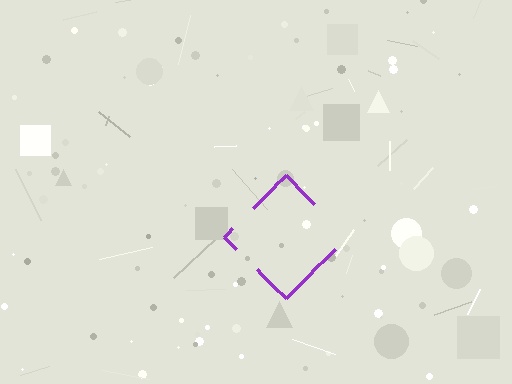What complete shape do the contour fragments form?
The contour fragments form a diamond.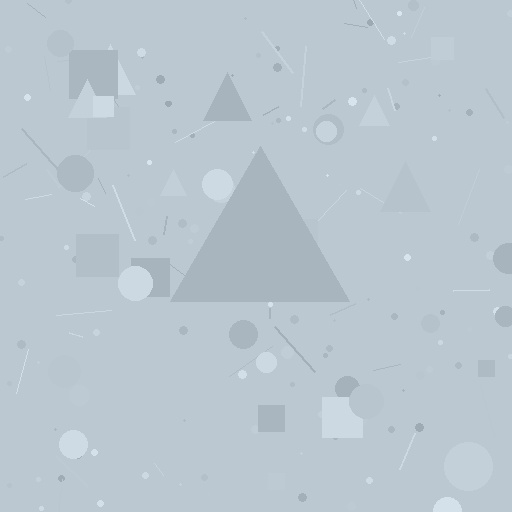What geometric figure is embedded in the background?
A triangle is embedded in the background.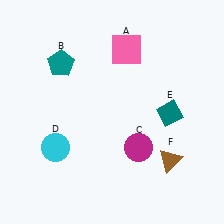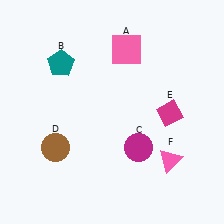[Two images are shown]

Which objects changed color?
D changed from cyan to brown. E changed from teal to magenta. F changed from brown to pink.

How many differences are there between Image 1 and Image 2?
There are 3 differences between the two images.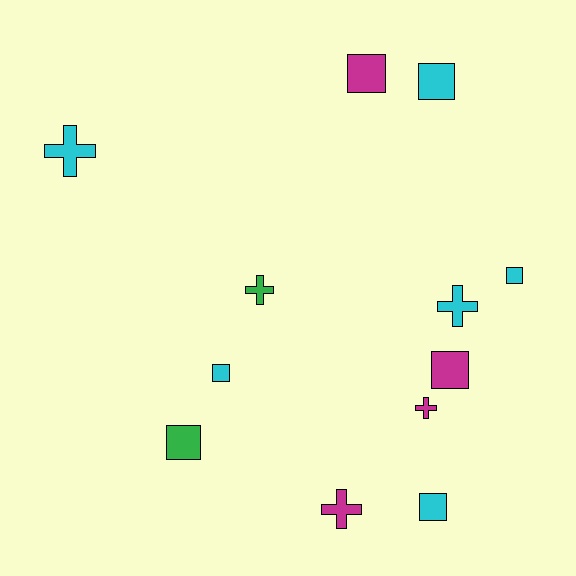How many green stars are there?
There are no green stars.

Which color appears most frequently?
Cyan, with 6 objects.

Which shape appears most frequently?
Square, with 7 objects.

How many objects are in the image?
There are 12 objects.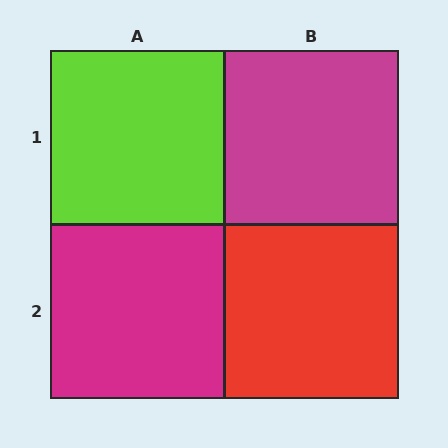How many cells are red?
1 cell is red.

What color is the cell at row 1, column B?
Magenta.